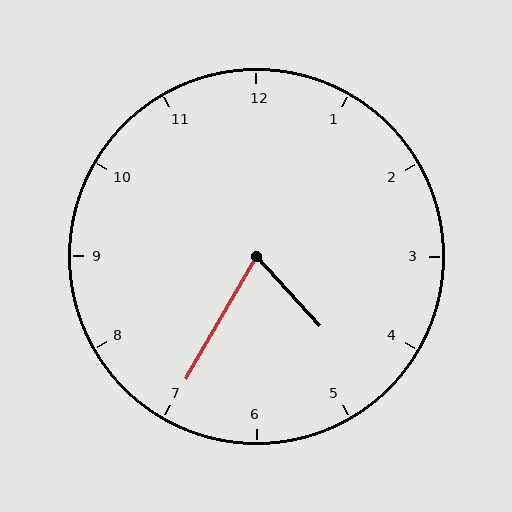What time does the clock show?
4:35.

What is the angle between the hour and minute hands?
Approximately 72 degrees.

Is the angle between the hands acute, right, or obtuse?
It is acute.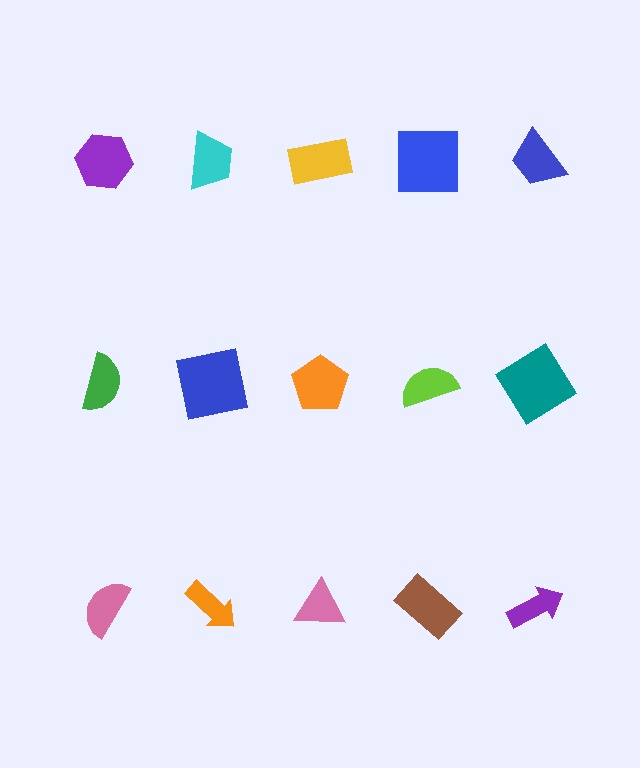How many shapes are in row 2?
5 shapes.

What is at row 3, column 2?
An orange arrow.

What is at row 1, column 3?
A yellow rectangle.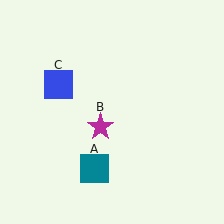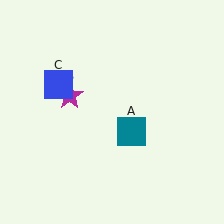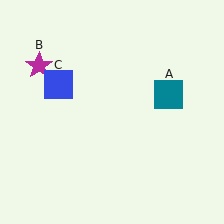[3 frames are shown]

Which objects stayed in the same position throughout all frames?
Blue square (object C) remained stationary.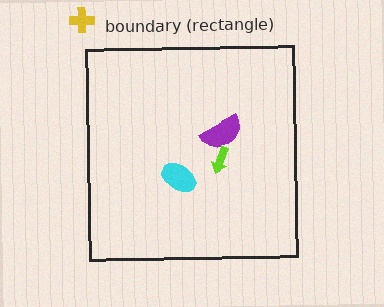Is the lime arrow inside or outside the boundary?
Inside.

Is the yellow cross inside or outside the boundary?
Outside.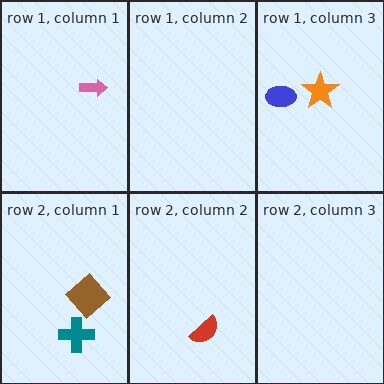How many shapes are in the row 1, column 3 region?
2.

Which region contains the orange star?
The row 1, column 3 region.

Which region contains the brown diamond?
The row 2, column 1 region.